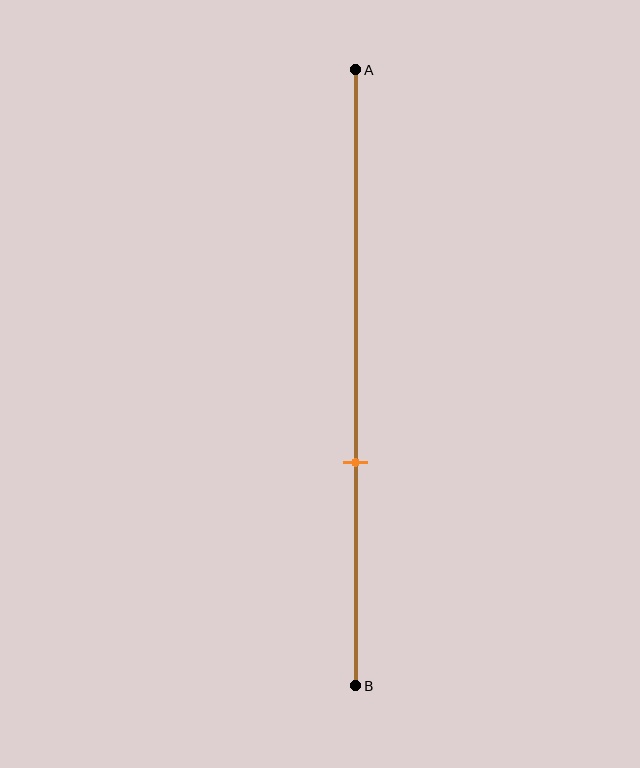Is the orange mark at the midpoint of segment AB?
No, the mark is at about 65% from A, not at the 50% midpoint.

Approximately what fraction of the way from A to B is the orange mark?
The orange mark is approximately 65% of the way from A to B.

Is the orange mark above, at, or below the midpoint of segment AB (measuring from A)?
The orange mark is below the midpoint of segment AB.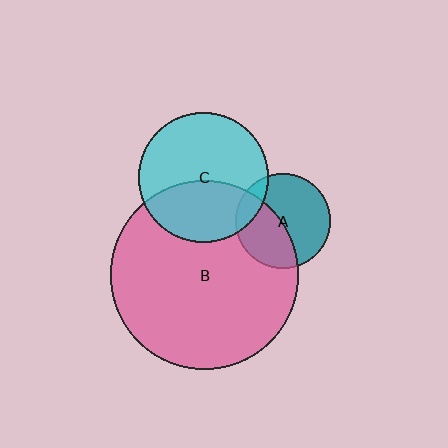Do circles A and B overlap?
Yes.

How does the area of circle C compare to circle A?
Approximately 1.9 times.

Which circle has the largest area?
Circle B (pink).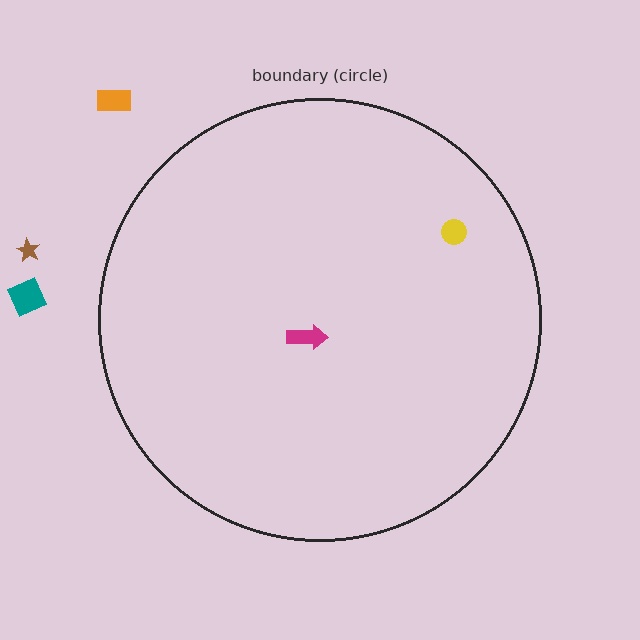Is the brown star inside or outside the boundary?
Outside.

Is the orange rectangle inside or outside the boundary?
Outside.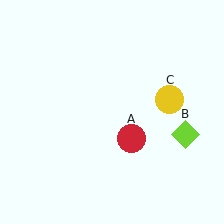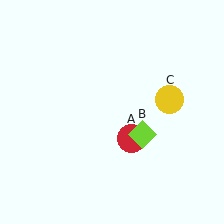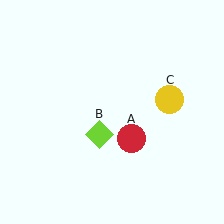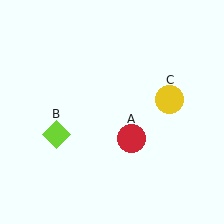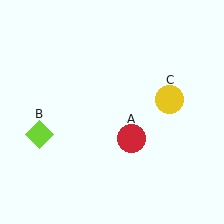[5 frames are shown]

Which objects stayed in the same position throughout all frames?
Red circle (object A) and yellow circle (object C) remained stationary.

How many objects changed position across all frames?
1 object changed position: lime diamond (object B).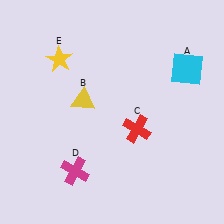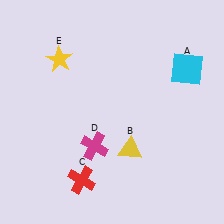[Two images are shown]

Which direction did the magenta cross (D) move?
The magenta cross (D) moved up.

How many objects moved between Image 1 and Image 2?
3 objects moved between the two images.